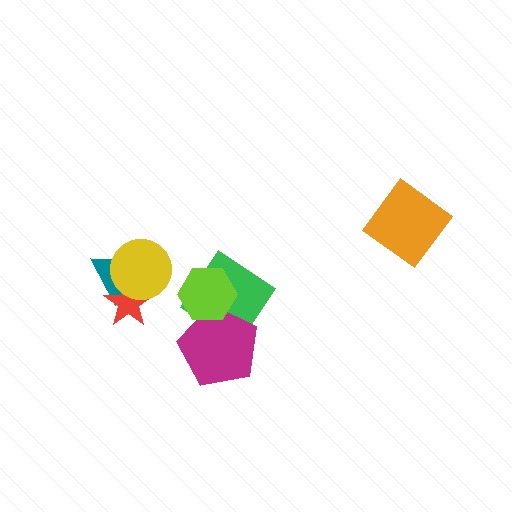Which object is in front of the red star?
The yellow circle is in front of the red star.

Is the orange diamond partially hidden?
No, no other shape covers it.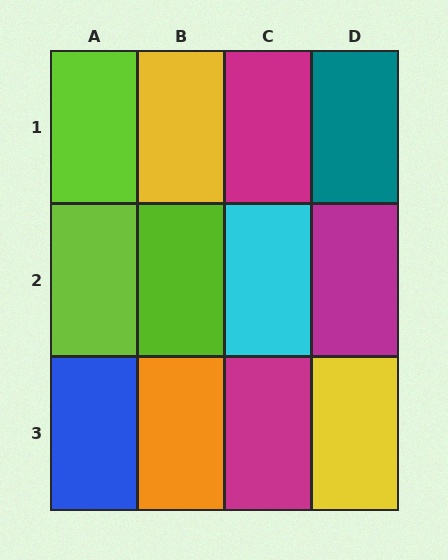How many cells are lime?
3 cells are lime.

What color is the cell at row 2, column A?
Lime.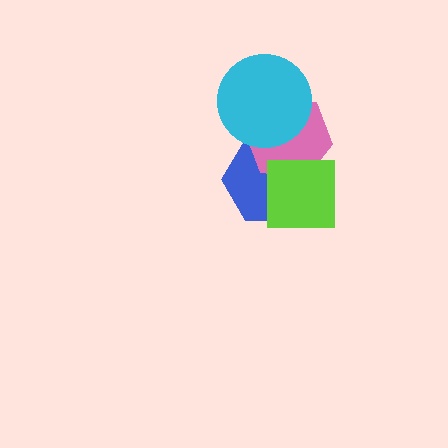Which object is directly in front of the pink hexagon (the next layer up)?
The cyan circle is directly in front of the pink hexagon.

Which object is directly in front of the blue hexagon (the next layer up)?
The pink hexagon is directly in front of the blue hexagon.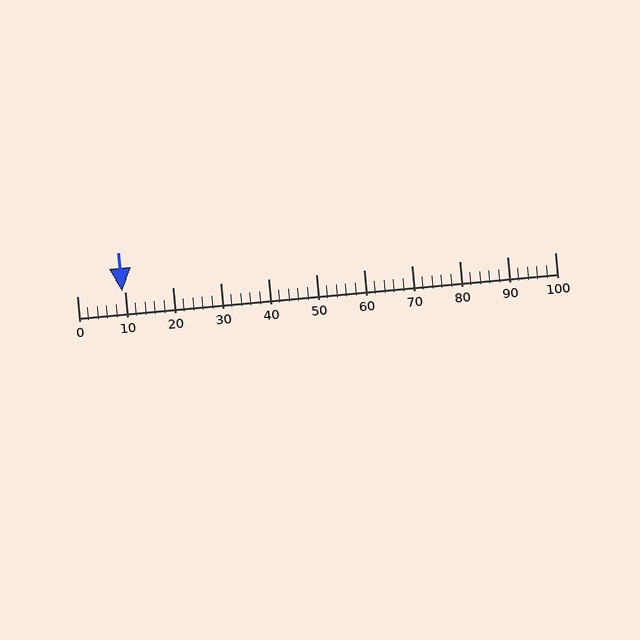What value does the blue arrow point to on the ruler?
The blue arrow points to approximately 9.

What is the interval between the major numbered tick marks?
The major tick marks are spaced 10 units apart.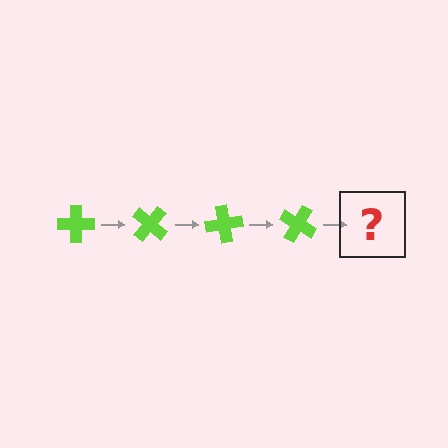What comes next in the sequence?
The next element should be a lime cross rotated 160 degrees.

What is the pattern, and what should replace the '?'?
The pattern is that the cross rotates 40 degrees each step. The '?' should be a lime cross rotated 160 degrees.